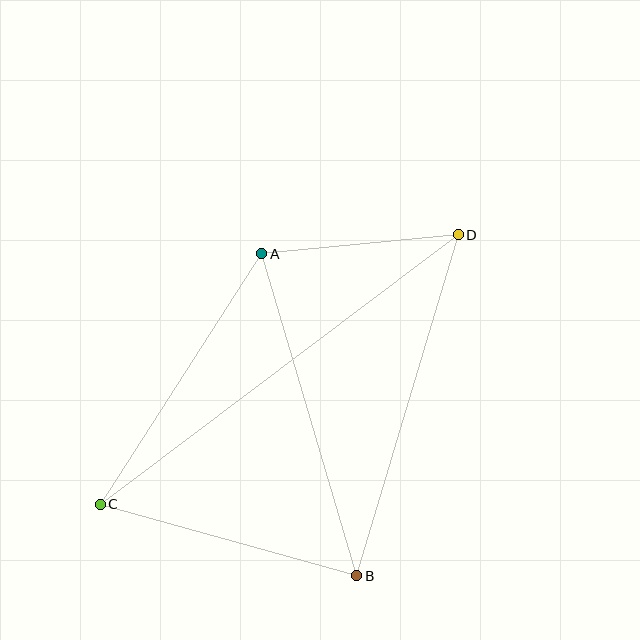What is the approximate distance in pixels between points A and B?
The distance between A and B is approximately 336 pixels.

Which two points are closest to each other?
Points A and D are closest to each other.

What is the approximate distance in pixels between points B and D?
The distance between B and D is approximately 356 pixels.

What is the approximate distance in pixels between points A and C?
The distance between A and C is approximately 298 pixels.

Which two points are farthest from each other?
Points C and D are farthest from each other.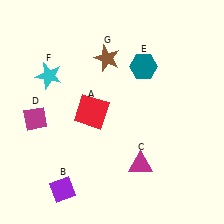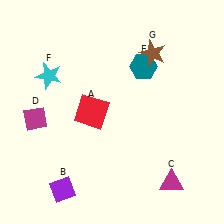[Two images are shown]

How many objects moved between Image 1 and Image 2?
2 objects moved between the two images.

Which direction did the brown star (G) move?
The brown star (G) moved right.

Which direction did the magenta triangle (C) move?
The magenta triangle (C) moved right.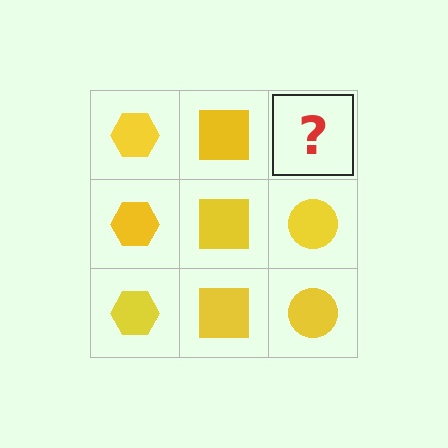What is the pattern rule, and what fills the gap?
The rule is that each column has a consistent shape. The gap should be filled with a yellow circle.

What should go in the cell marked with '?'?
The missing cell should contain a yellow circle.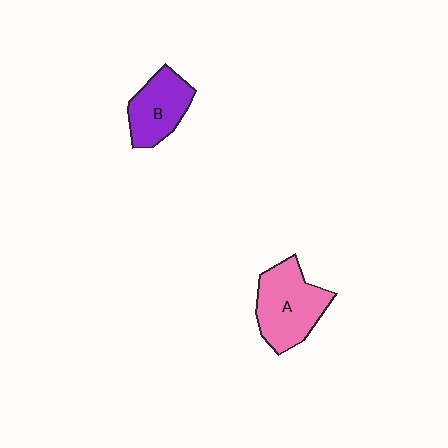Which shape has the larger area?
Shape A (pink).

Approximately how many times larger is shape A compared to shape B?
Approximately 1.3 times.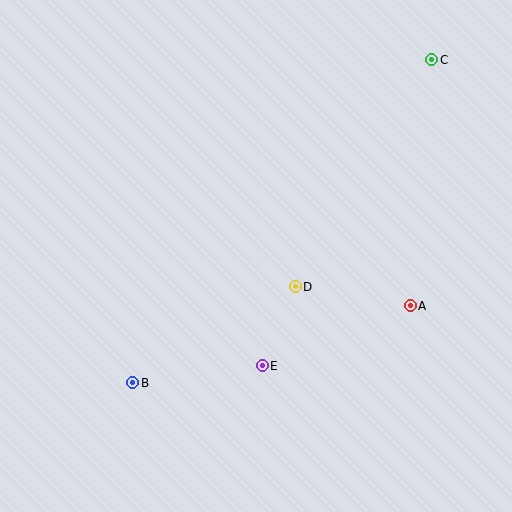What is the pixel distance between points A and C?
The distance between A and C is 247 pixels.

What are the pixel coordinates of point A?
Point A is at (410, 306).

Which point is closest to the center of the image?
Point D at (295, 287) is closest to the center.